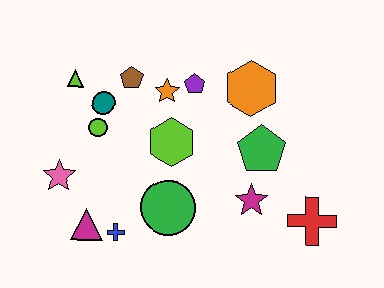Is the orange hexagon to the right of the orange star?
Yes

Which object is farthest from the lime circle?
The red cross is farthest from the lime circle.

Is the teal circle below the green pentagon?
No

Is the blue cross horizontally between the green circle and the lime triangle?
Yes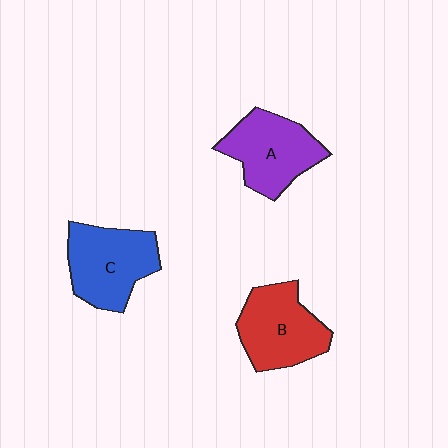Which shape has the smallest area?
Shape A (purple).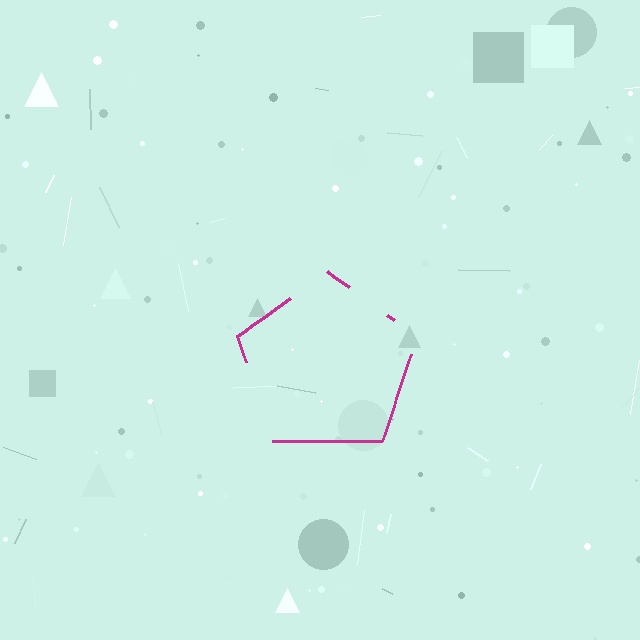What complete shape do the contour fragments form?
The contour fragments form a pentagon.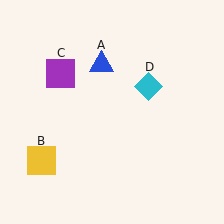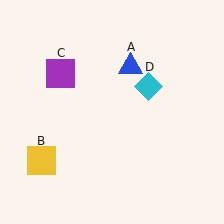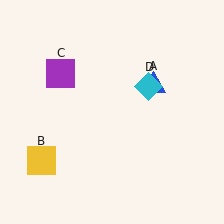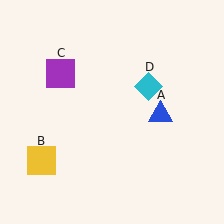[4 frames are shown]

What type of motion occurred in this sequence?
The blue triangle (object A) rotated clockwise around the center of the scene.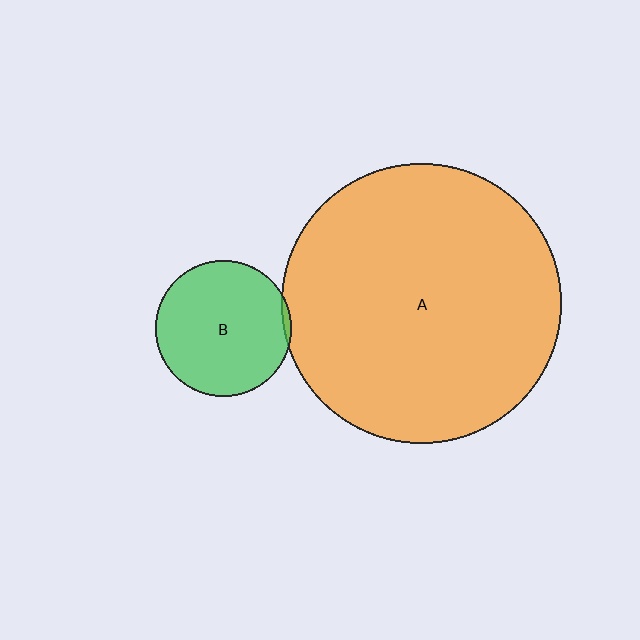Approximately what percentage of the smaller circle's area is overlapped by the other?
Approximately 5%.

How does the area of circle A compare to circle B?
Approximately 4.2 times.